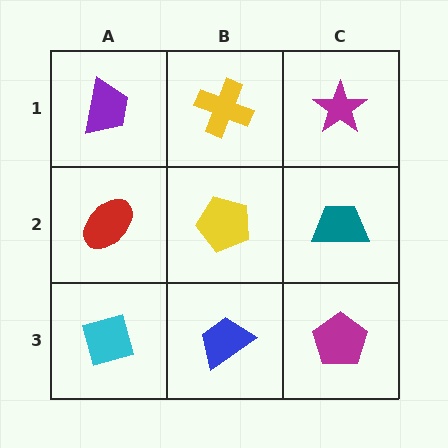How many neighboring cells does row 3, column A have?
2.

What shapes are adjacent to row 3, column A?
A red ellipse (row 2, column A), a blue trapezoid (row 3, column B).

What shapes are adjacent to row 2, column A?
A purple trapezoid (row 1, column A), a cyan diamond (row 3, column A), a yellow pentagon (row 2, column B).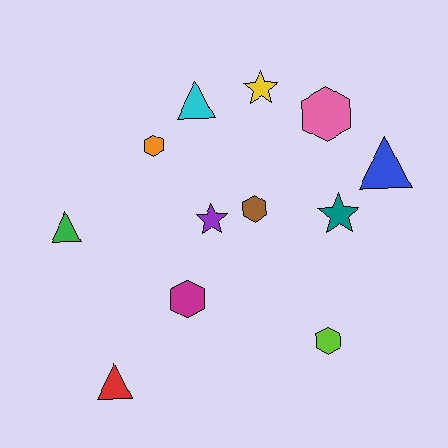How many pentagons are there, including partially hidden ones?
There are no pentagons.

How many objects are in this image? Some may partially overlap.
There are 12 objects.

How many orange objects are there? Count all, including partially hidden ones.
There is 1 orange object.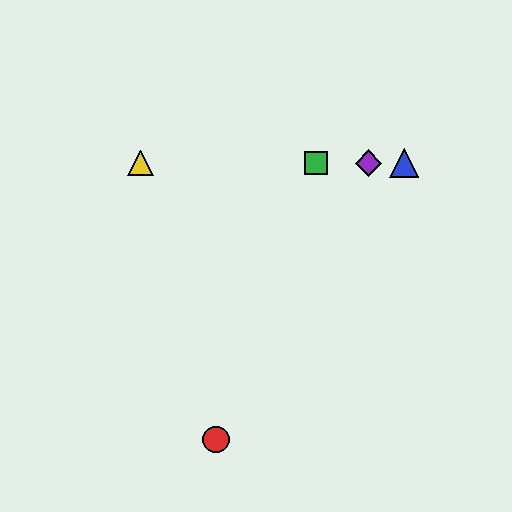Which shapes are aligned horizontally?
The blue triangle, the green square, the yellow triangle, the purple diamond are aligned horizontally.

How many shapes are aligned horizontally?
4 shapes (the blue triangle, the green square, the yellow triangle, the purple diamond) are aligned horizontally.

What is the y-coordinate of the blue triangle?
The blue triangle is at y≈163.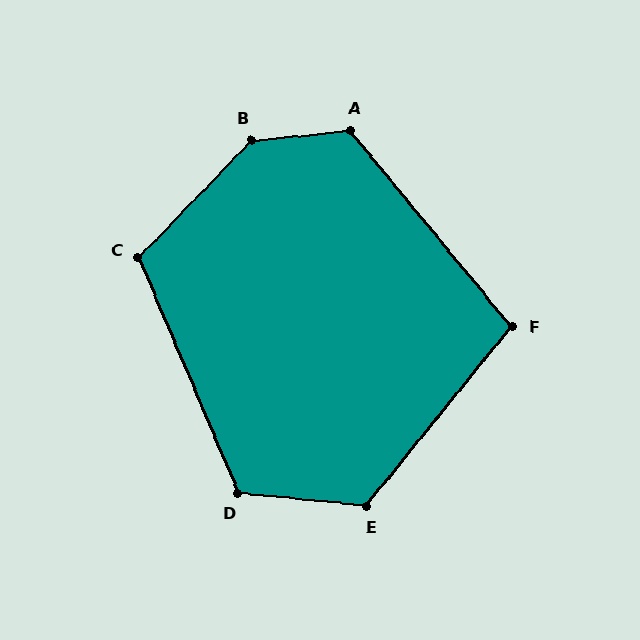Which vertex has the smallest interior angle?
F, at approximately 102 degrees.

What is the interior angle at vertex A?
Approximately 123 degrees (obtuse).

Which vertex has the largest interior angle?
B, at approximately 140 degrees.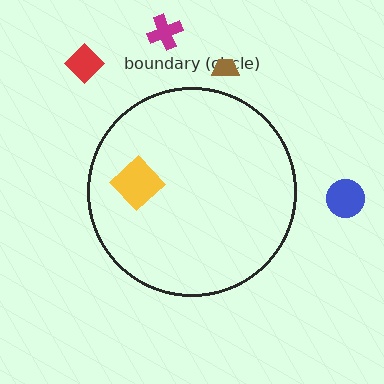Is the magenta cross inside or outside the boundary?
Outside.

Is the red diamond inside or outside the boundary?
Outside.